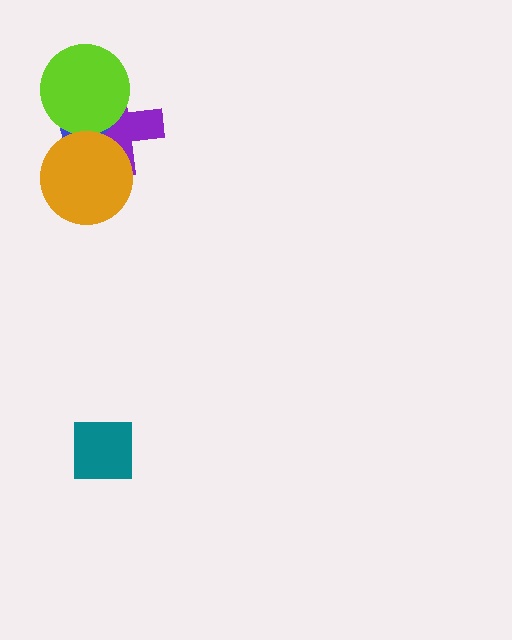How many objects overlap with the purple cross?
3 objects overlap with the purple cross.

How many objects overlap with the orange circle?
2 objects overlap with the orange circle.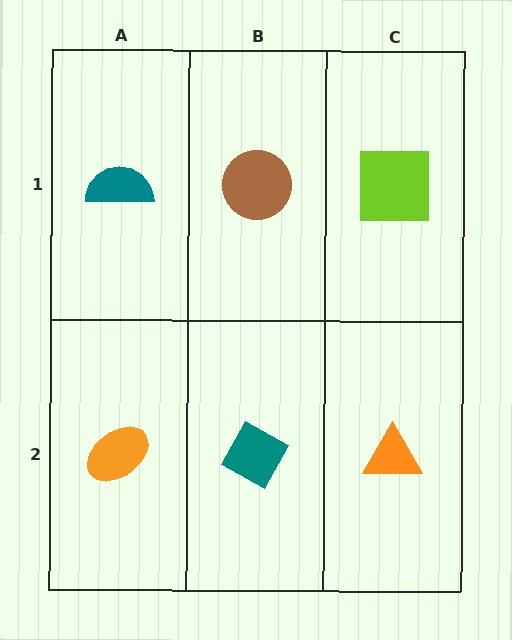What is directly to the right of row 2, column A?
A teal diamond.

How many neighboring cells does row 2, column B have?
3.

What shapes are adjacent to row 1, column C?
An orange triangle (row 2, column C), a brown circle (row 1, column B).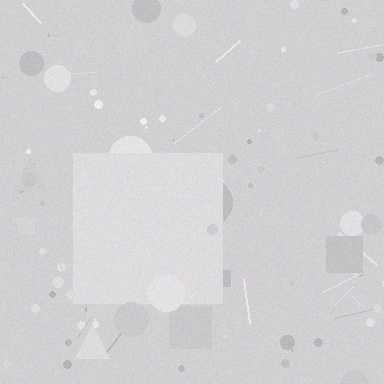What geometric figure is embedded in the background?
A square is embedded in the background.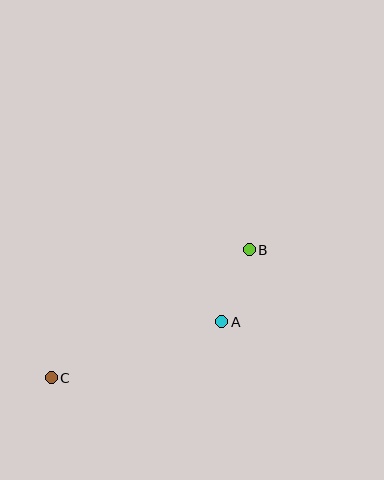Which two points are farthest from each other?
Points B and C are farthest from each other.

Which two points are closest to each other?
Points A and B are closest to each other.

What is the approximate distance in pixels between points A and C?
The distance between A and C is approximately 179 pixels.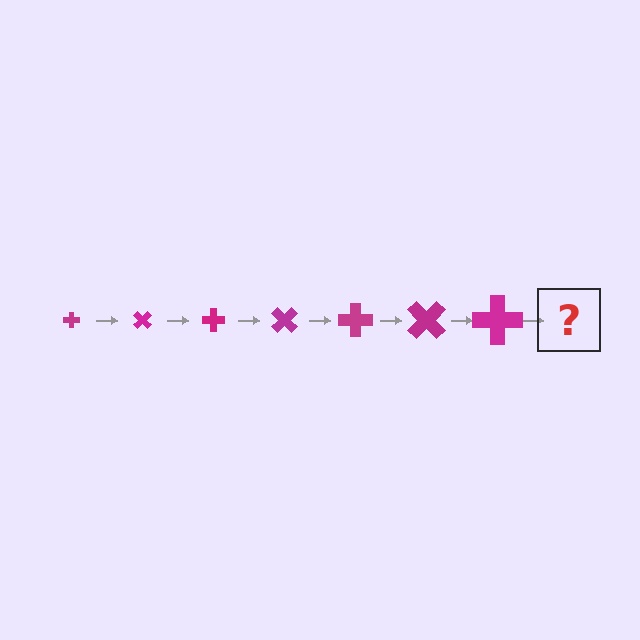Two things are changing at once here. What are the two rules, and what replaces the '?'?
The two rules are that the cross grows larger each step and it rotates 45 degrees each step. The '?' should be a cross, larger than the previous one and rotated 315 degrees from the start.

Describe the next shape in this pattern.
It should be a cross, larger than the previous one and rotated 315 degrees from the start.